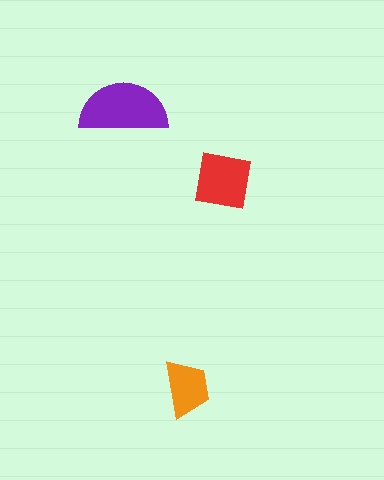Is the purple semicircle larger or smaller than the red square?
Larger.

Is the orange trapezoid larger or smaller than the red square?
Smaller.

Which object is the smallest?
The orange trapezoid.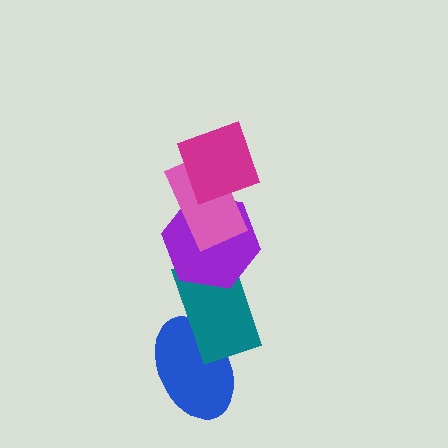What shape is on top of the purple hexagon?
The pink rectangle is on top of the purple hexagon.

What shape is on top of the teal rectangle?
The purple hexagon is on top of the teal rectangle.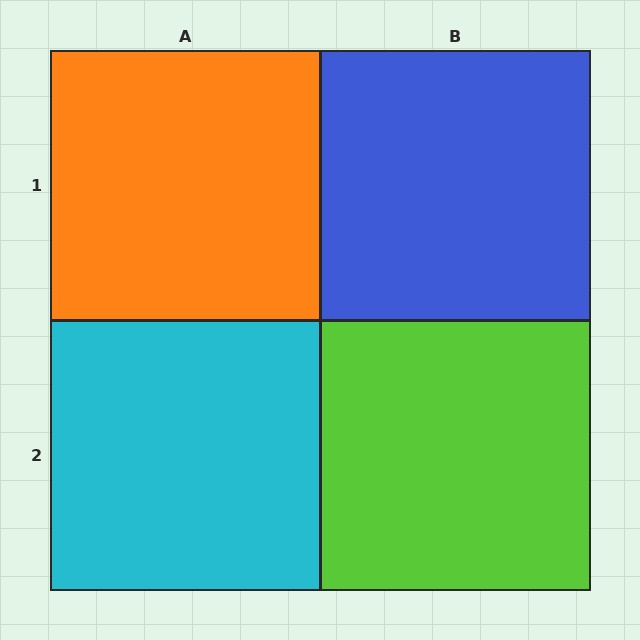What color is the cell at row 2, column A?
Cyan.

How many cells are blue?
1 cell is blue.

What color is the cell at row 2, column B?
Lime.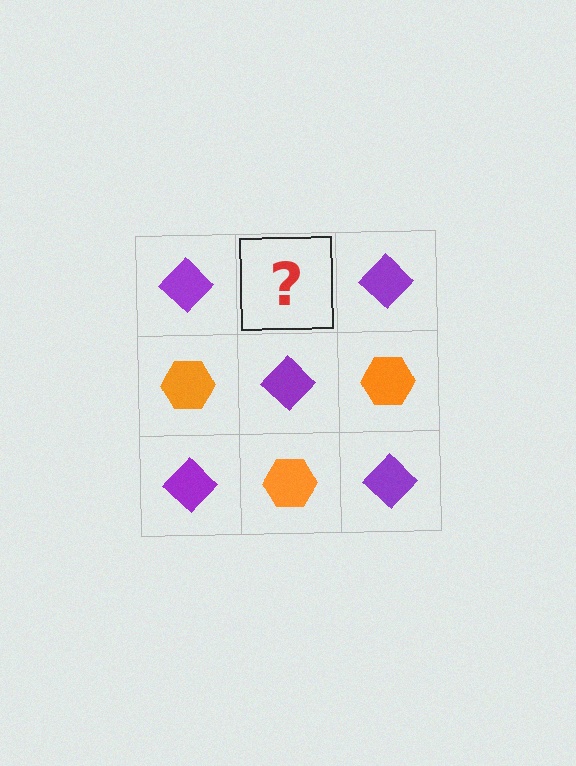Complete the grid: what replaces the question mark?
The question mark should be replaced with an orange hexagon.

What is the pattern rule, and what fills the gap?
The rule is that it alternates purple diamond and orange hexagon in a checkerboard pattern. The gap should be filled with an orange hexagon.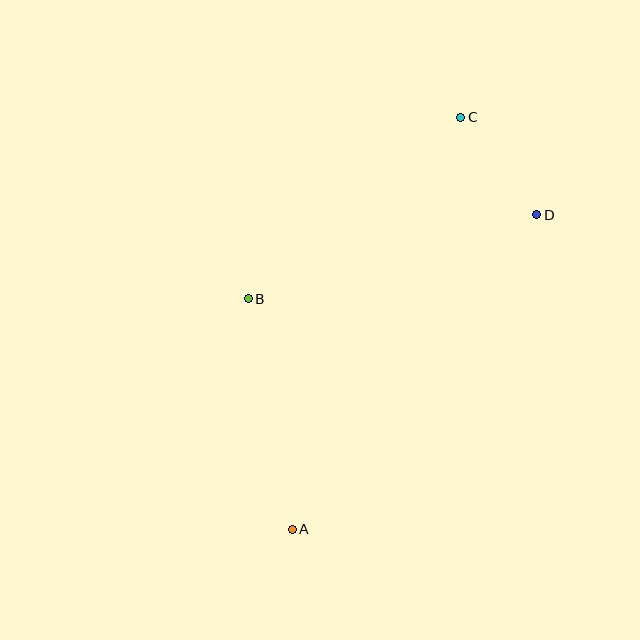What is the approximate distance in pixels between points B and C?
The distance between B and C is approximately 280 pixels.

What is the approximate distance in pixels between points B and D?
The distance between B and D is approximately 301 pixels.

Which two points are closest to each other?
Points C and D are closest to each other.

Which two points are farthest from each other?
Points A and C are farthest from each other.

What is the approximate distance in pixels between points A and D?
The distance between A and D is approximately 398 pixels.